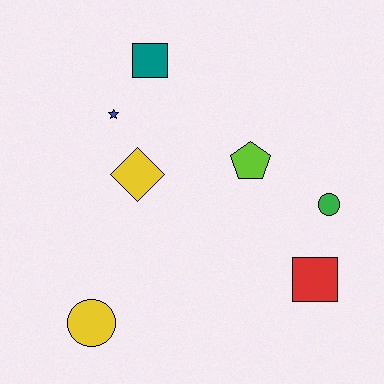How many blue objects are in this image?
There is 1 blue object.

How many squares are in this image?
There are 2 squares.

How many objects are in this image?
There are 7 objects.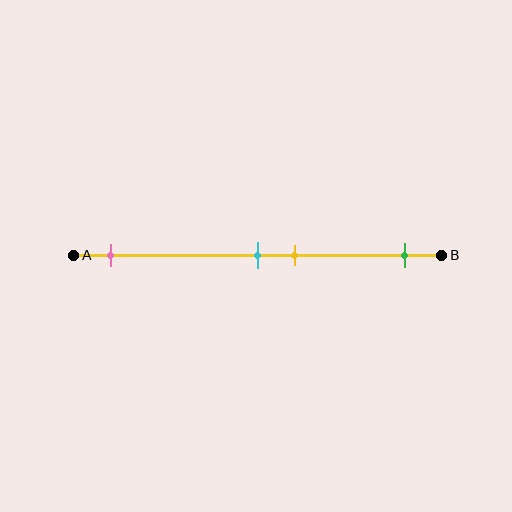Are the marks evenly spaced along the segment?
No, the marks are not evenly spaced.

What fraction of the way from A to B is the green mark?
The green mark is approximately 90% (0.9) of the way from A to B.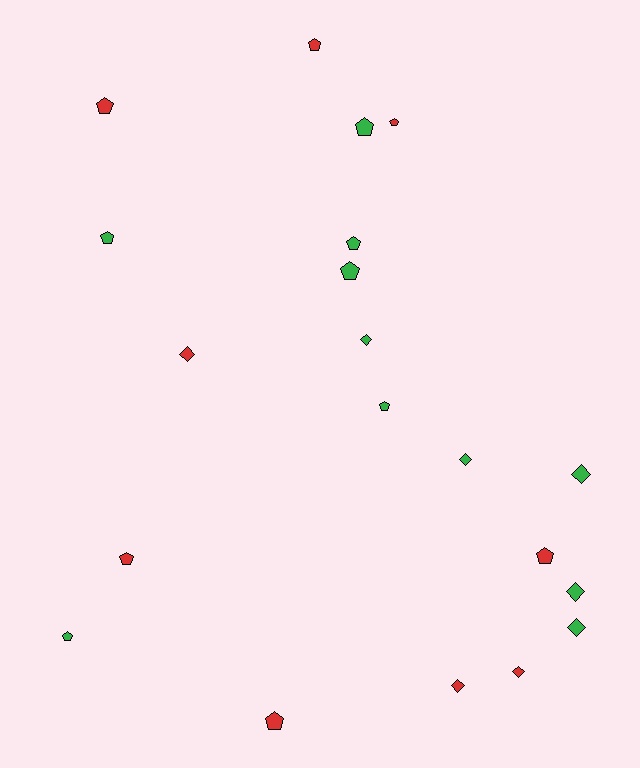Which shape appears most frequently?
Pentagon, with 12 objects.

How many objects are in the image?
There are 20 objects.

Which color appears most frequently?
Green, with 11 objects.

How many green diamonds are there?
There are 5 green diamonds.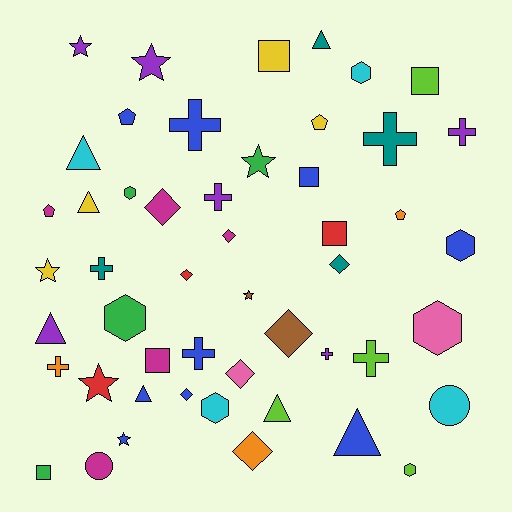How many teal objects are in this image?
There are 4 teal objects.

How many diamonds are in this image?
There are 8 diamonds.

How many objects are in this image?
There are 50 objects.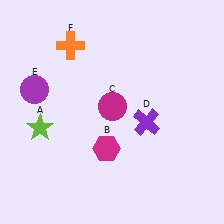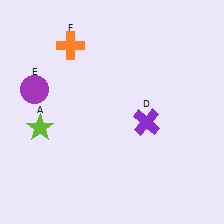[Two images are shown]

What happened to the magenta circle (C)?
The magenta circle (C) was removed in Image 2. It was in the top-right area of Image 1.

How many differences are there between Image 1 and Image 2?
There are 2 differences between the two images.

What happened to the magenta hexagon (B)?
The magenta hexagon (B) was removed in Image 2. It was in the bottom-left area of Image 1.